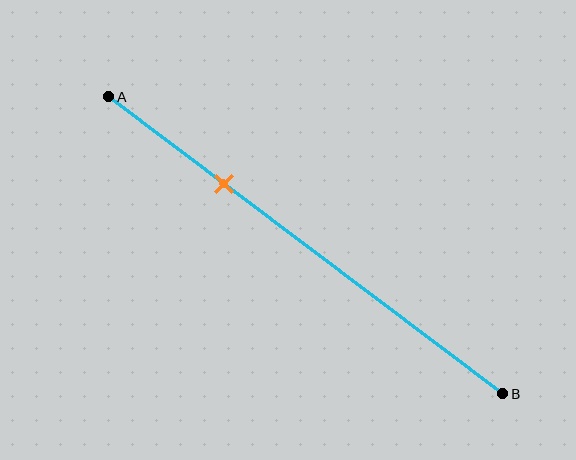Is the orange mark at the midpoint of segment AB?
No, the mark is at about 30% from A, not at the 50% midpoint.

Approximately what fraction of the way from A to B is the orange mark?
The orange mark is approximately 30% of the way from A to B.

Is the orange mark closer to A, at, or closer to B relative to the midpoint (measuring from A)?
The orange mark is closer to point A than the midpoint of segment AB.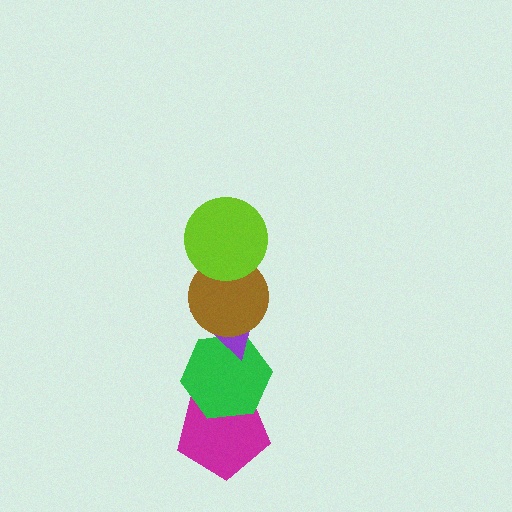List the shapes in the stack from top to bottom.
From top to bottom: the lime circle, the brown circle, the purple triangle, the green hexagon, the magenta pentagon.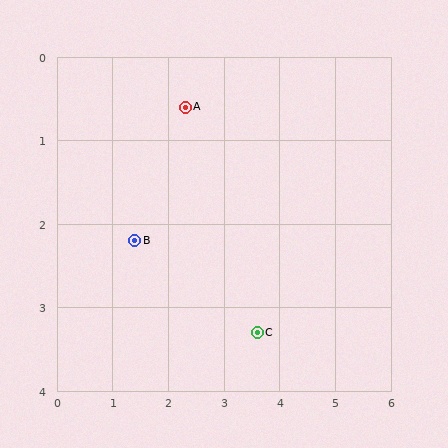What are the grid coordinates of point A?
Point A is at approximately (2.3, 0.6).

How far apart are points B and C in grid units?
Points B and C are about 2.5 grid units apart.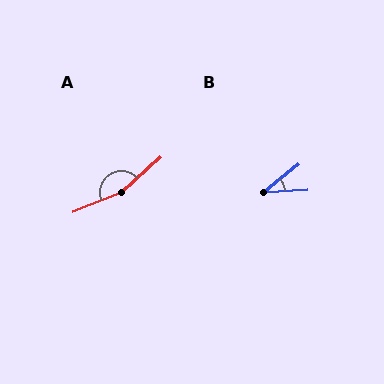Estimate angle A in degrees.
Approximately 160 degrees.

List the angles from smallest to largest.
B (35°), A (160°).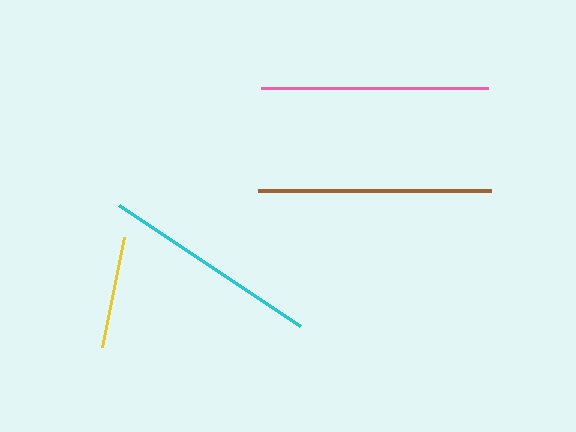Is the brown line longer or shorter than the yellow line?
The brown line is longer than the yellow line.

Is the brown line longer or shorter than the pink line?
The brown line is longer than the pink line.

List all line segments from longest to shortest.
From longest to shortest: brown, pink, cyan, yellow.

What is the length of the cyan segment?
The cyan segment is approximately 217 pixels long.